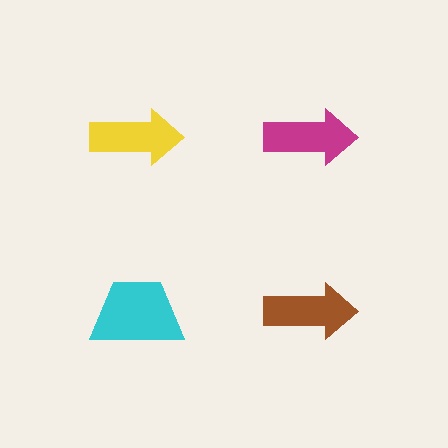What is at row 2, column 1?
A cyan trapezoid.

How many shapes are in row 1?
2 shapes.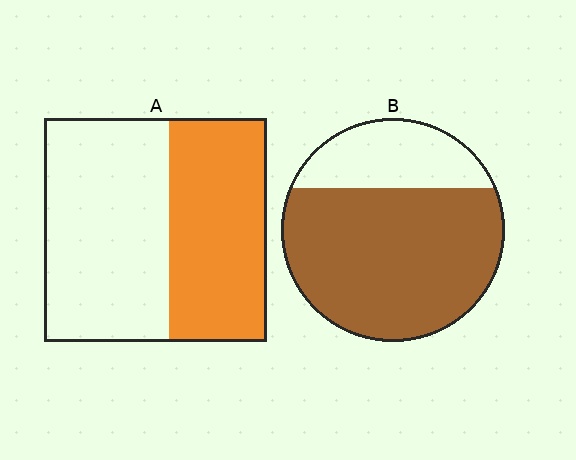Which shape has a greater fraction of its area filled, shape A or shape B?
Shape B.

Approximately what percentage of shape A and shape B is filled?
A is approximately 45% and B is approximately 75%.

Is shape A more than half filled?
No.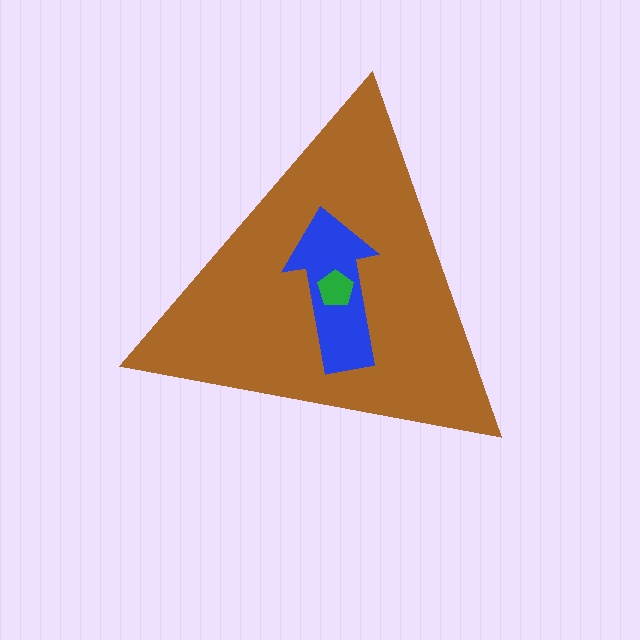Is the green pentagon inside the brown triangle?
Yes.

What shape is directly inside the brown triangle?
The blue arrow.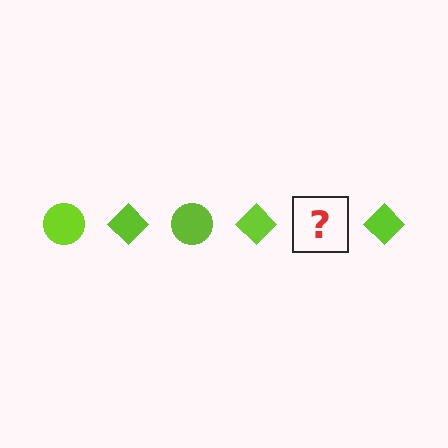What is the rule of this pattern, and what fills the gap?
The rule is that the pattern cycles through circle, diamond shapes in lime. The gap should be filled with a lime circle.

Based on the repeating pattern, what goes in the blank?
The blank should be a lime circle.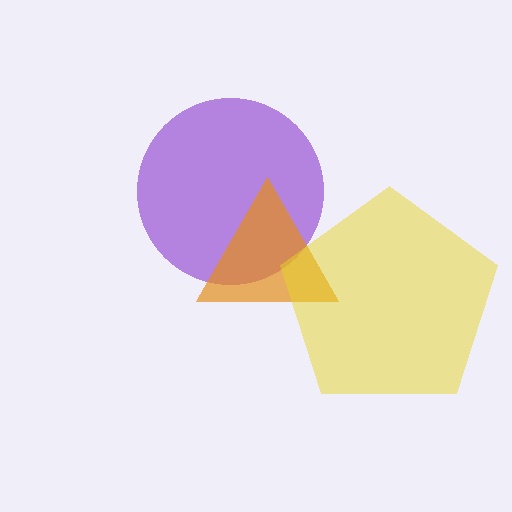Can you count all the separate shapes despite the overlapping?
Yes, there are 3 separate shapes.